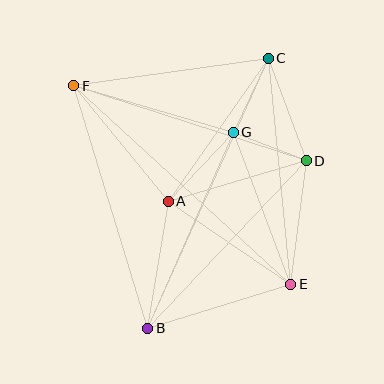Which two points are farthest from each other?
Points B and C are farthest from each other.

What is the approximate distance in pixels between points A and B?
The distance between A and B is approximately 128 pixels.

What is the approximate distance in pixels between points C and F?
The distance between C and F is approximately 197 pixels.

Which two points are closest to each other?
Points D and G are closest to each other.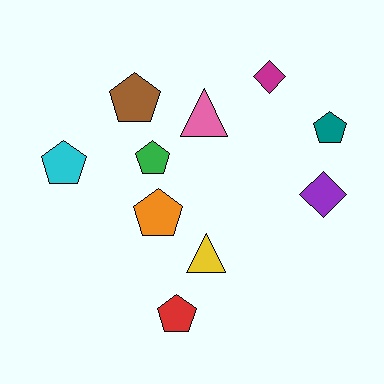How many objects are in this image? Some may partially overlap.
There are 10 objects.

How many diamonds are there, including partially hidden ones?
There are 2 diamonds.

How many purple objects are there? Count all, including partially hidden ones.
There is 1 purple object.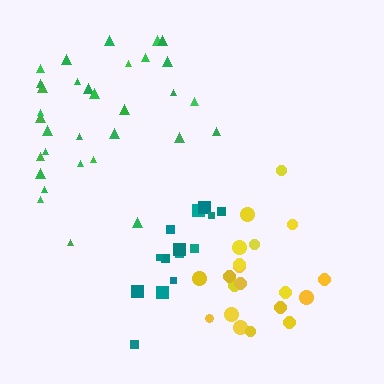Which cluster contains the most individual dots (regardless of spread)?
Green (32).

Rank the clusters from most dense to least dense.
yellow, teal, green.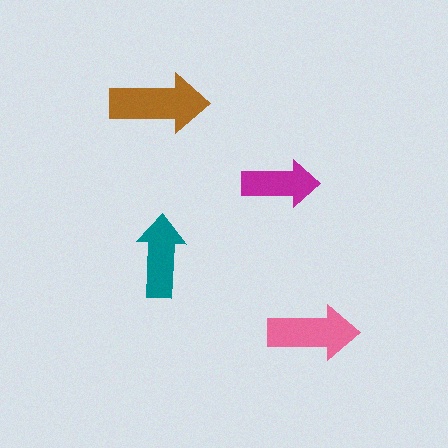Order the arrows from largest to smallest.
the brown one, the pink one, the teal one, the magenta one.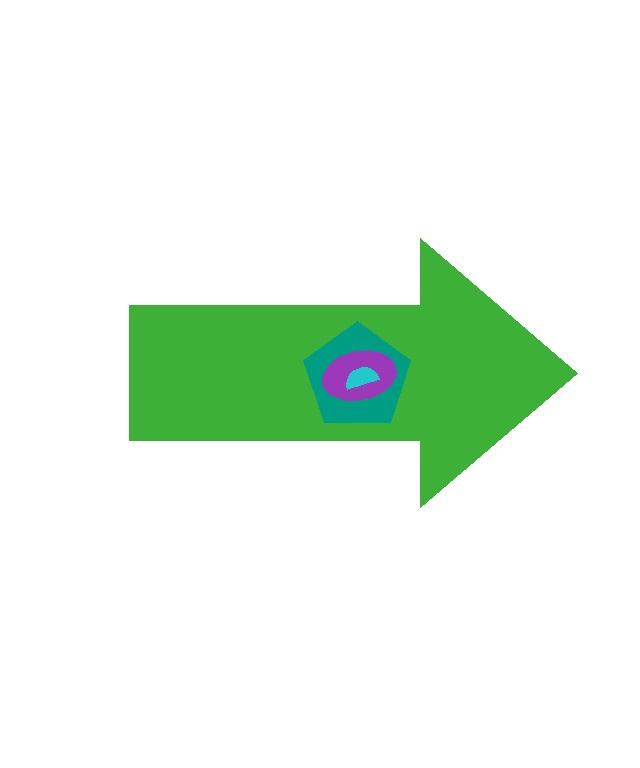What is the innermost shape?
The cyan semicircle.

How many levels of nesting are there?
4.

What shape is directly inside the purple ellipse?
The cyan semicircle.